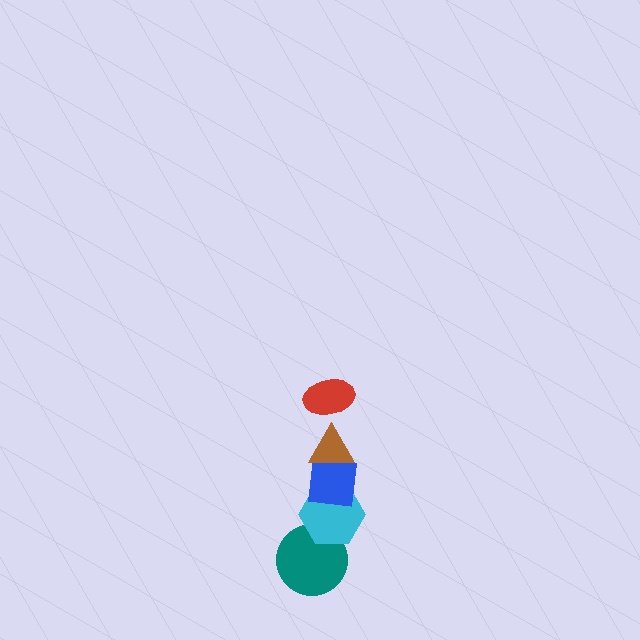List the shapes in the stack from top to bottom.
From top to bottom: the red ellipse, the brown triangle, the blue square, the cyan hexagon, the teal circle.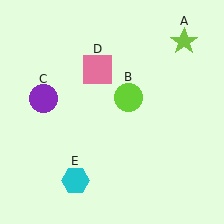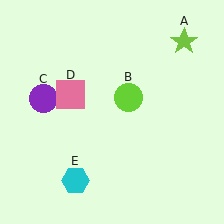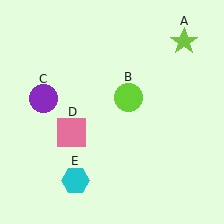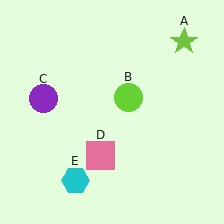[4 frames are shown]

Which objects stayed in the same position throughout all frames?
Lime star (object A) and lime circle (object B) and purple circle (object C) and cyan hexagon (object E) remained stationary.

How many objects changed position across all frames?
1 object changed position: pink square (object D).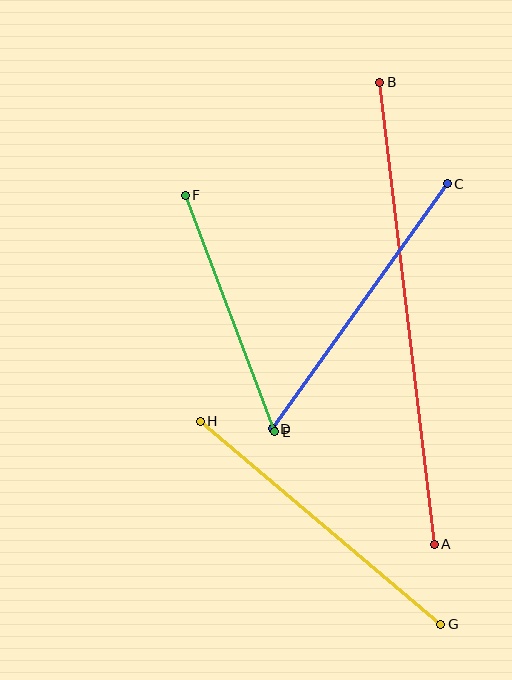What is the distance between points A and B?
The distance is approximately 465 pixels.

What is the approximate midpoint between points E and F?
The midpoint is at approximately (230, 313) pixels.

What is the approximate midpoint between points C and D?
The midpoint is at approximately (360, 306) pixels.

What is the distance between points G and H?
The distance is approximately 315 pixels.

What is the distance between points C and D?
The distance is approximately 301 pixels.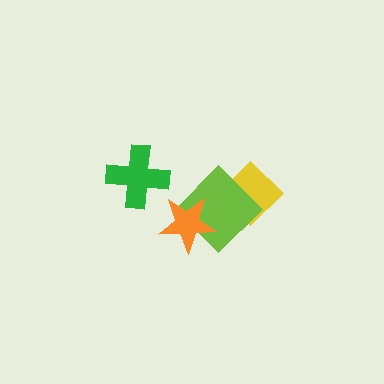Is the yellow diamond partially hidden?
Yes, it is partially covered by another shape.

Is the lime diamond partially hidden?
Yes, it is partially covered by another shape.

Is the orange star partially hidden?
No, no other shape covers it.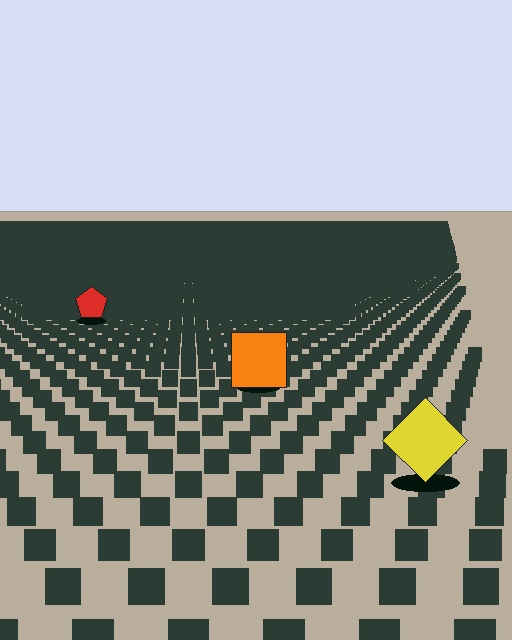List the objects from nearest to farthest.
From nearest to farthest: the yellow diamond, the orange square, the red pentagon.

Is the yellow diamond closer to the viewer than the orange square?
Yes. The yellow diamond is closer — you can tell from the texture gradient: the ground texture is coarser near it.